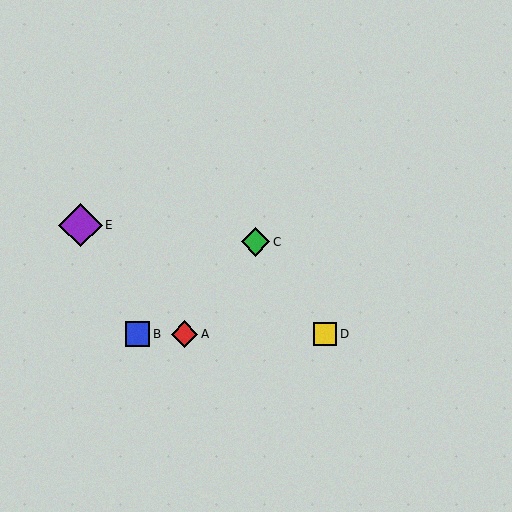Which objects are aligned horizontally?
Objects A, B, D are aligned horizontally.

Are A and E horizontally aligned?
No, A is at y≈334 and E is at y≈225.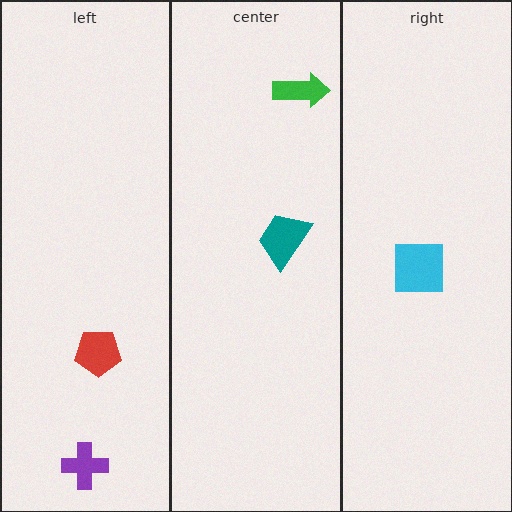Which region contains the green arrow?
The center region.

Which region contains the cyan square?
The right region.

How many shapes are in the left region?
2.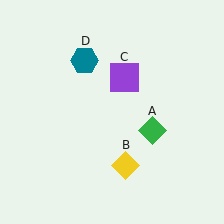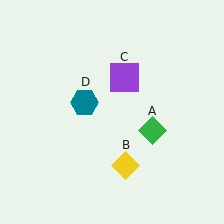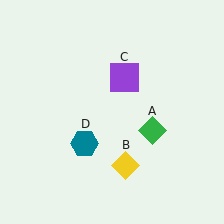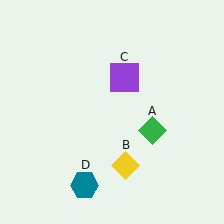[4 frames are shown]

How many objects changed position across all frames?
1 object changed position: teal hexagon (object D).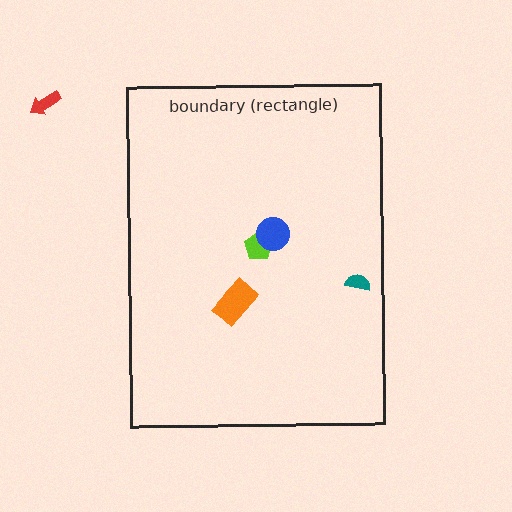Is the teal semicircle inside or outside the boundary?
Inside.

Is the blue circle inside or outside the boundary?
Inside.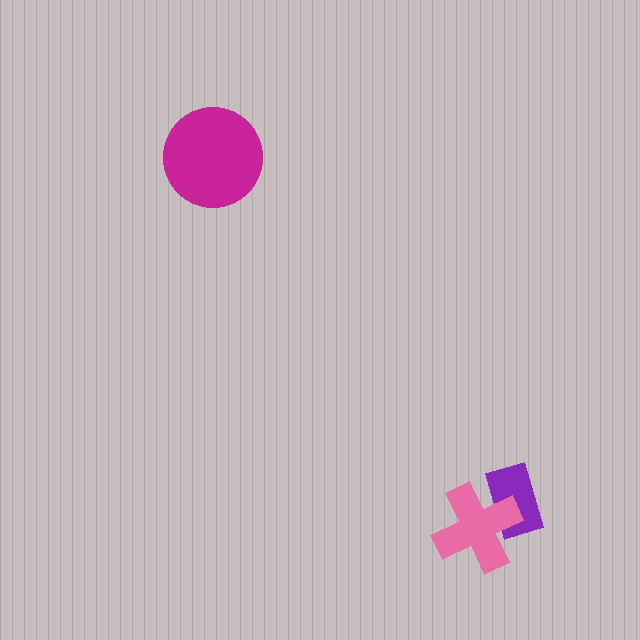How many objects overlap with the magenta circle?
0 objects overlap with the magenta circle.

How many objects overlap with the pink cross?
1 object overlaps with the pink cross.